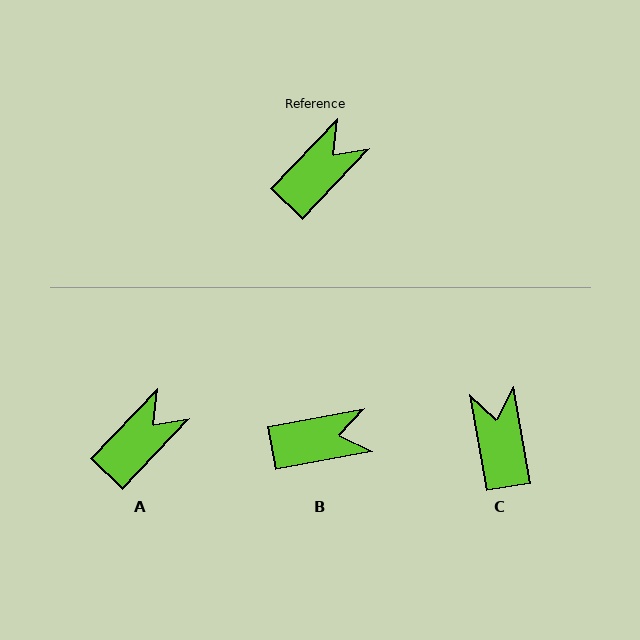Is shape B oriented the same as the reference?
No, it is off by about 36 degrees.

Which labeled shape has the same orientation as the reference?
A.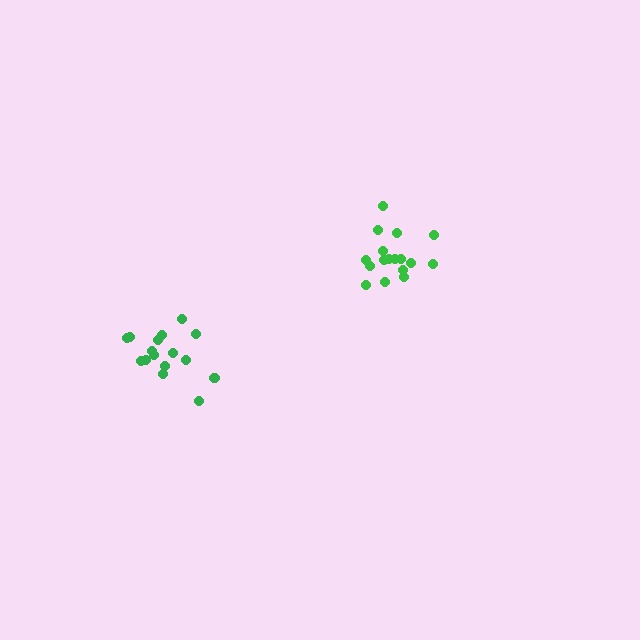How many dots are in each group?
Group 1: 17 dots, Group 2: 16 dots (33 total).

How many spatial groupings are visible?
There are 2 spatial groupings.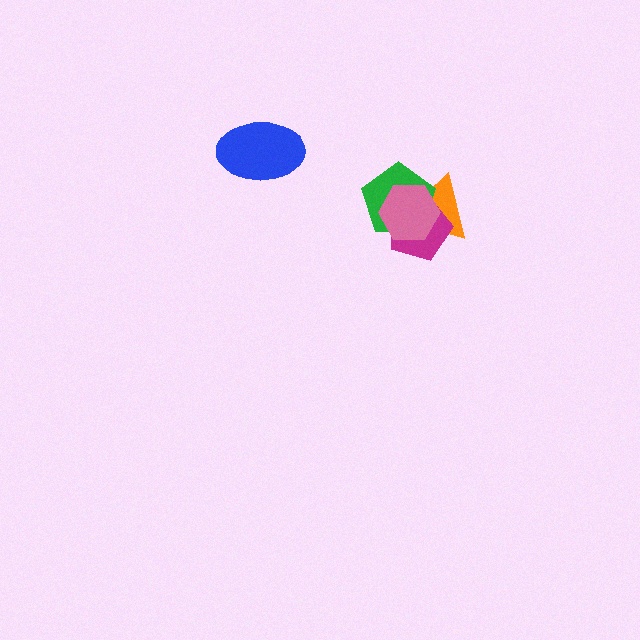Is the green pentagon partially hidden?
Yes, it is partially covered by another shape.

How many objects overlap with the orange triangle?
3 objects overlap with the orange triangle.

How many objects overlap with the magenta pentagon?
3 objects overlap with the magenta pentagon.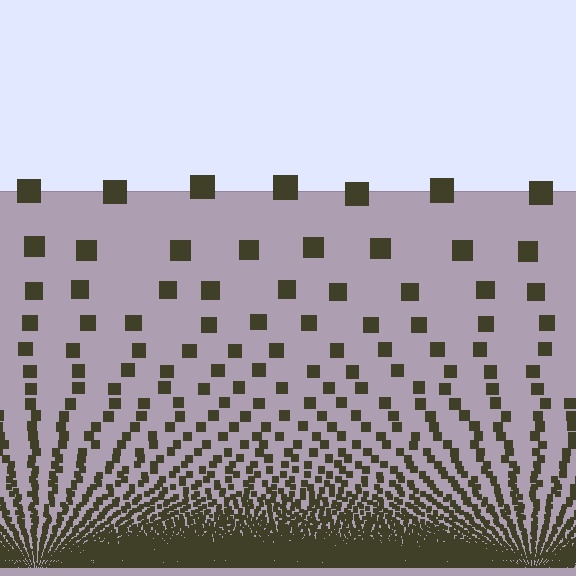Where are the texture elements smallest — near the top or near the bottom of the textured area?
Near the bottom.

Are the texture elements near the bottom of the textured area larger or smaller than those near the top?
Smaller. The gradient is inverted — elements near the bottom are smaller and denser.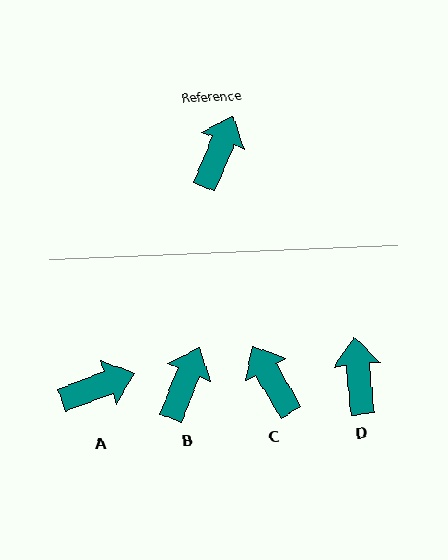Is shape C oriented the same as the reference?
No, it is off by about 52 degrees.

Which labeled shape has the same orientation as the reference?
B.